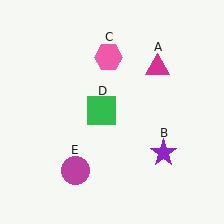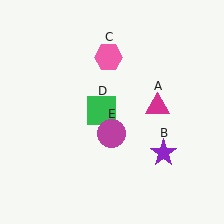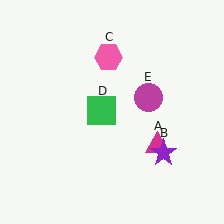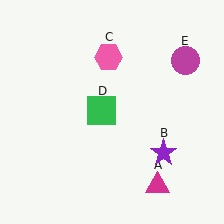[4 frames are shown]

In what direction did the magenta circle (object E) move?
The magenta circle (object E) moved up and to the right.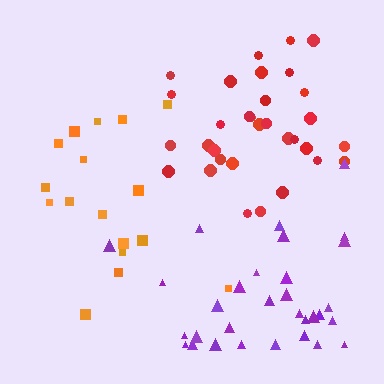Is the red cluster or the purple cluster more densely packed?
Red.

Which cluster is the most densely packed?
Red.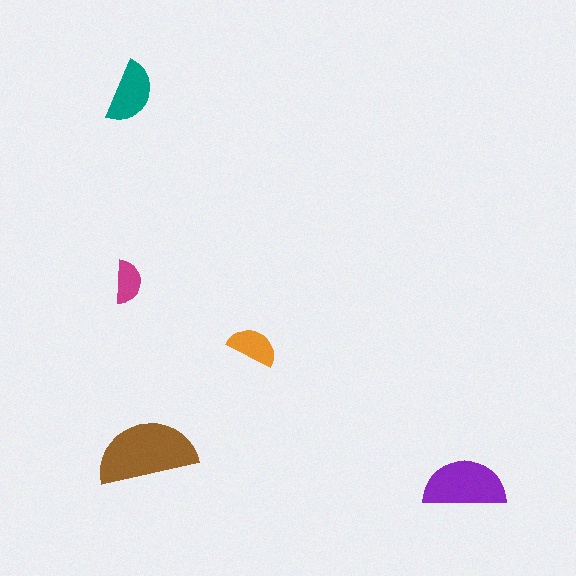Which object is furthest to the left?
The magenta semicircle is leftmost.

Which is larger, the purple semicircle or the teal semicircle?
The purple one.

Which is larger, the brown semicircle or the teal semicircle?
The brown one.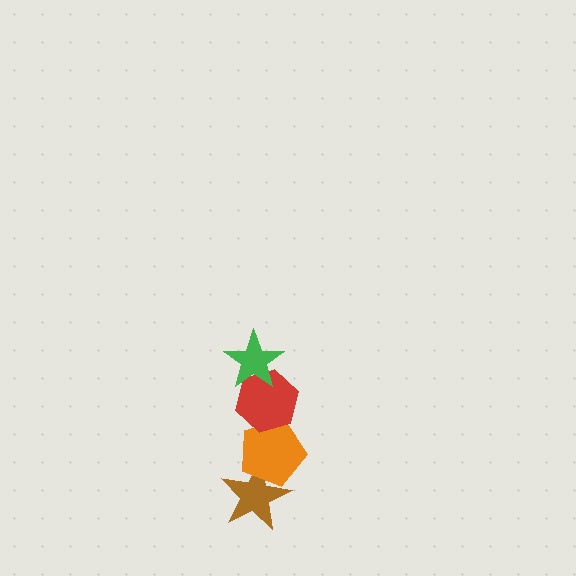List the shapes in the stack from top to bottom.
From top to bottom: the green star, the red hexagon, the orange pentagon, the brown star.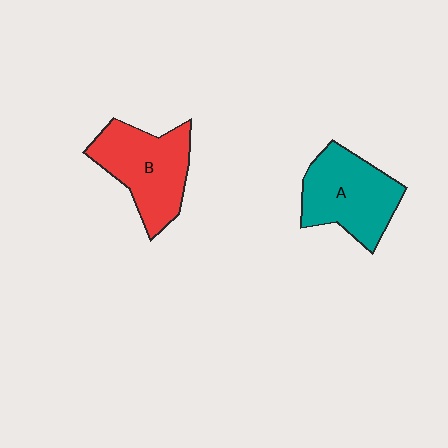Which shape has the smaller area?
Shape A (teal).